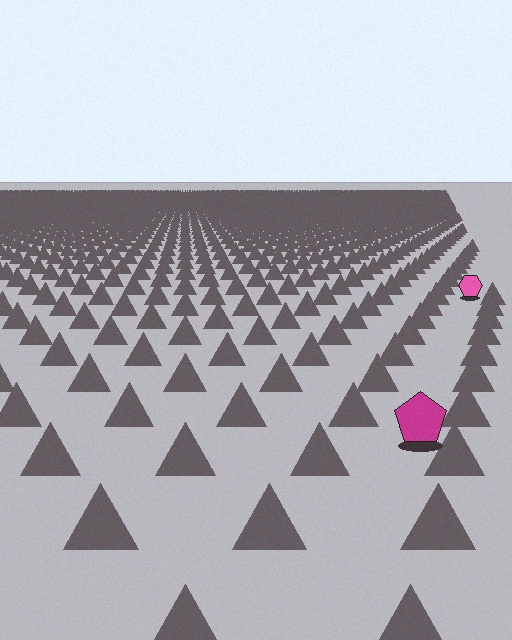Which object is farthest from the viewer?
The pink hexagon is farthest from the viewer. It appears smaller and the ground texture around it is denser.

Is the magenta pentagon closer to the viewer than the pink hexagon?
Yes. The magenta pentagon is closer — you can tell from the texture gradient: the ground texture is coarser near it.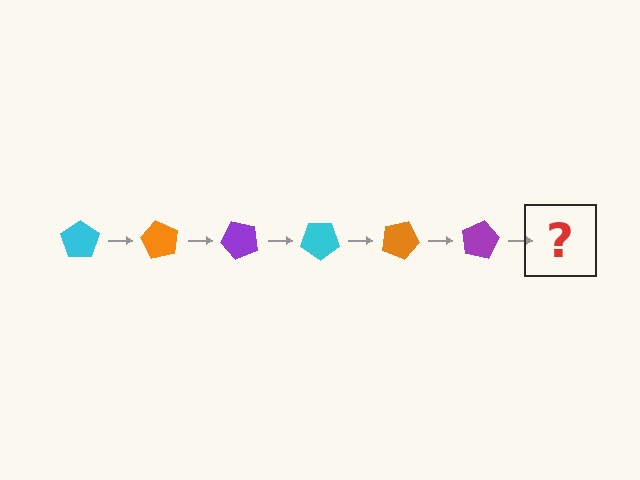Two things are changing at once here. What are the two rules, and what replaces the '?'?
The two rules are that it rotates 60 degrees each step and the color cycles through cyan, orange, and purple. The '?' should be a cyan pentagon, rotated 360 degrees from the start.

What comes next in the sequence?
The next element should be a cyan pentagon, rotated 360 degrees from the start.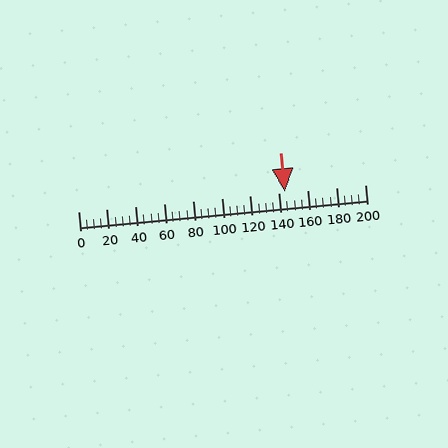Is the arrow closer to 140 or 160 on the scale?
The arrow is closer to 140.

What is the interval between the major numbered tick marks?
The major tick marks are spaced 20 units apart.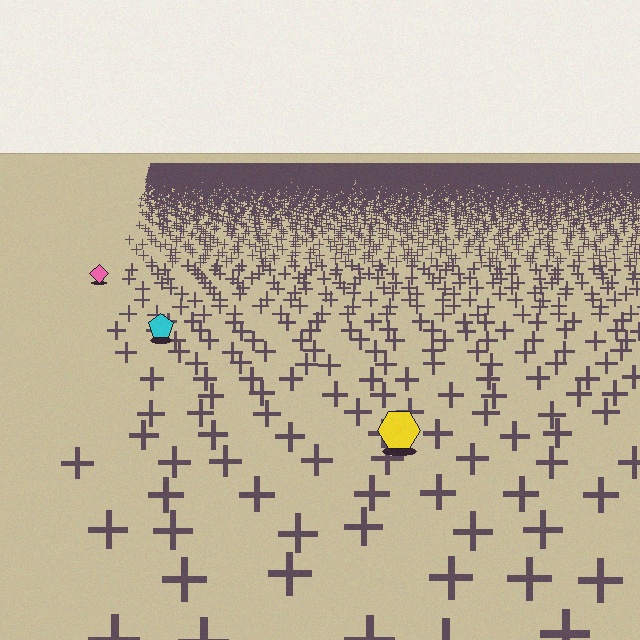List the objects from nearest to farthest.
From nearest to farthest: the yellow hexagon, the cyan pentagon, the pink diamond.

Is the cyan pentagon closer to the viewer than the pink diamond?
Yes. The cyan pentagon is closer — you can tell from the texture gradient: the ground texture is coarser near it.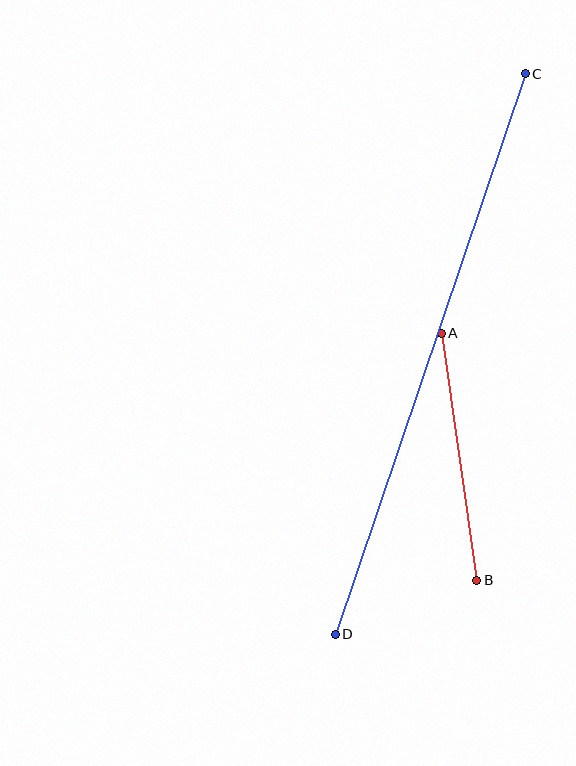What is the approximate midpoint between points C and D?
The midpoint is at approximately (430, 354) pixels.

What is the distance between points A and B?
The distance is approximately 249 pixels.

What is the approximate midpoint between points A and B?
The midpoint is at approximately (459, 457) pixels.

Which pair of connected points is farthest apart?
Points C and D are farthest apart.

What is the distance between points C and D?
The distance is approximately 592 pixels.